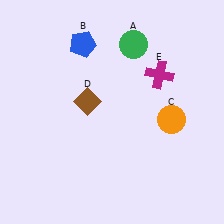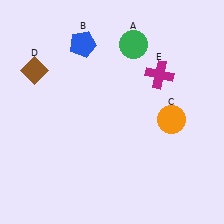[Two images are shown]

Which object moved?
The brown diamond (D) moved left.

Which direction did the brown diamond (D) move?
The brown diamond (D) moved left.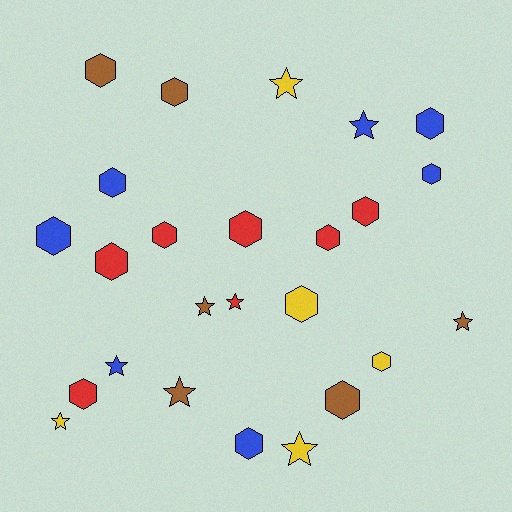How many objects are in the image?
There are 25 objects.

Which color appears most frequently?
Blue, with 7 objects.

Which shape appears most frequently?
Hexagon, with 16 objects.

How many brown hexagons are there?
There are 3 brown hexagons.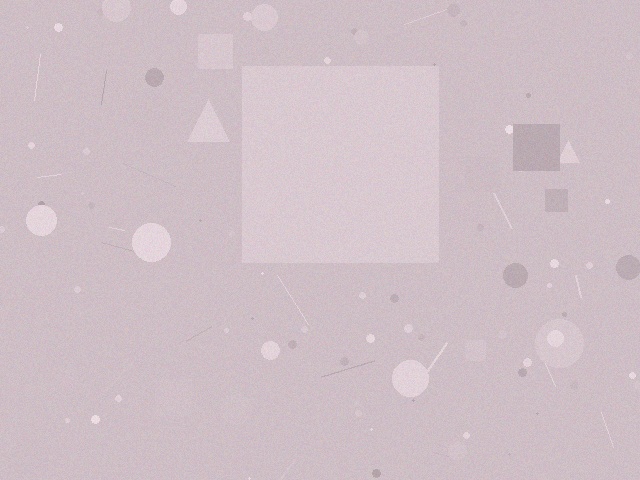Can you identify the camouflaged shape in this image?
The camouflaged shape is a square.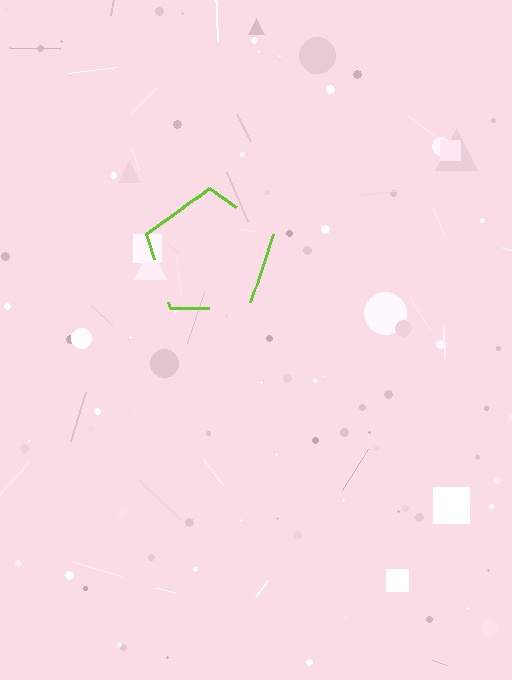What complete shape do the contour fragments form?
The contour fragments form a pentagon.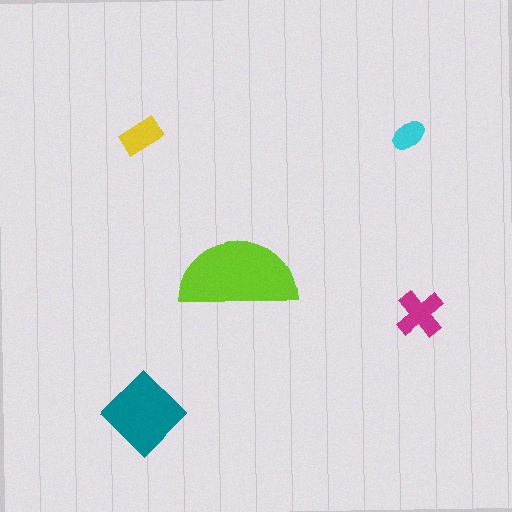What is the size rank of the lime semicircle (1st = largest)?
1st.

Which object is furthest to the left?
The teal diamond is leftmost.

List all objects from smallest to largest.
The cyan ellipse, the yellow rectangle, the magenta cross, the teal diamond, the lime semicircle.